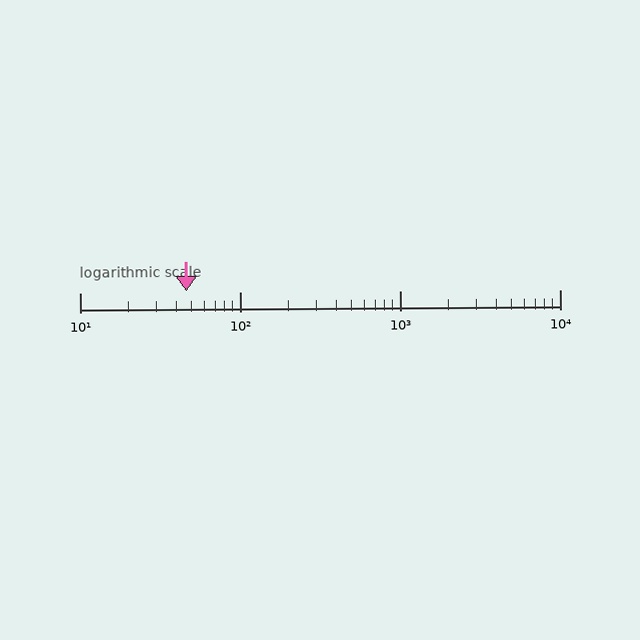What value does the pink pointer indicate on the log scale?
The pointer indicates approximately 46.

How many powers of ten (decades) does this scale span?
The scale spans 3 decades, from 10 to 10000.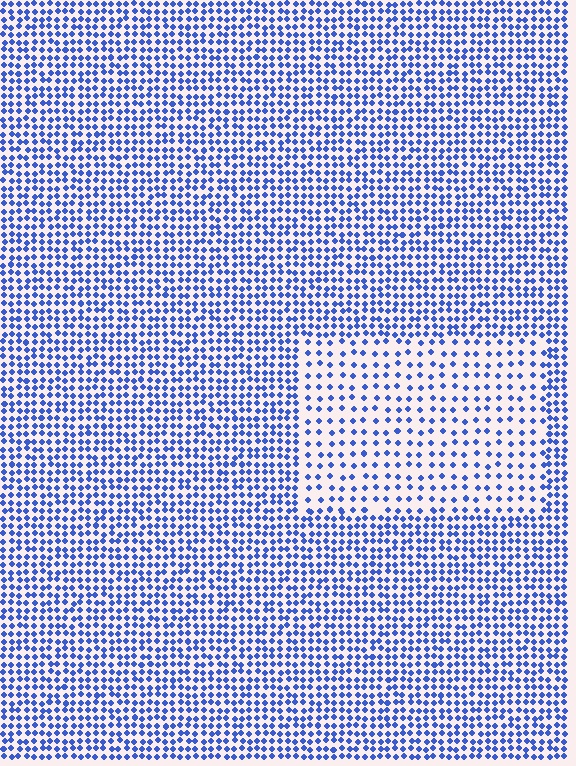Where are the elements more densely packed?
The elements are more densely packed outside the rectangle boundary.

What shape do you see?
I see a rectangle.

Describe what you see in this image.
The image contains small blue elements arranged at two different densities. A rectangle-shaped region is visible where the elements are less densely packed than the surrounding area.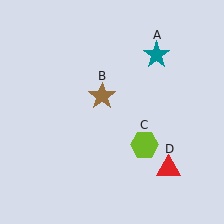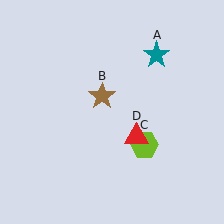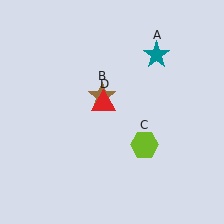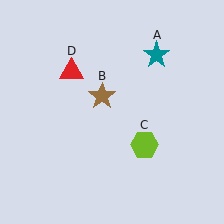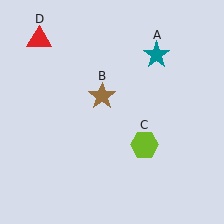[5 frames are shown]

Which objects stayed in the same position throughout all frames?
Teal star (object A) and brown star (object B) and lime hexagon (object C) remained stationary.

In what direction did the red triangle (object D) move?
The red triangle (object D) moved up and to the left.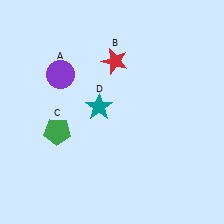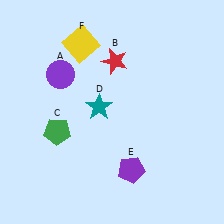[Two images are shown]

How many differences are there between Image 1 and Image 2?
There are 2 differences between the two images.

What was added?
A purple pentagon (E), a yellow square (F) were added in Image 2.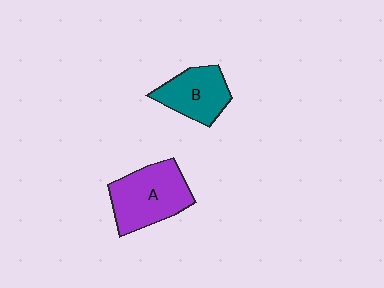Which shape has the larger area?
Shape A (purple).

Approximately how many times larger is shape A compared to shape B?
Approximately 1.4 times.